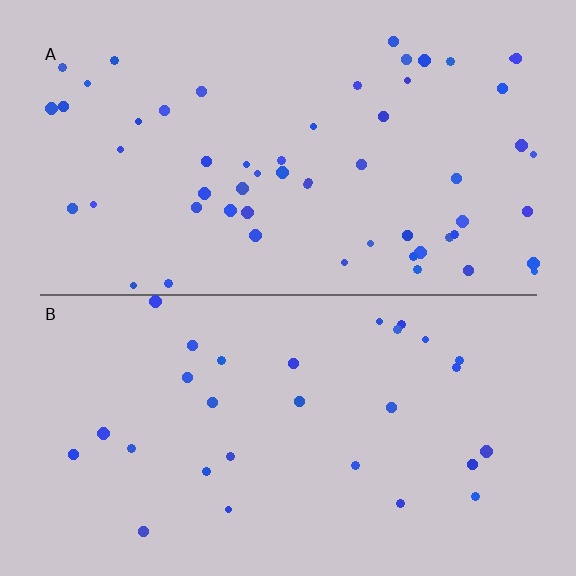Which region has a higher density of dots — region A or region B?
A (the top).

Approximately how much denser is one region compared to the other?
Approximately 1.9× — region A over region B.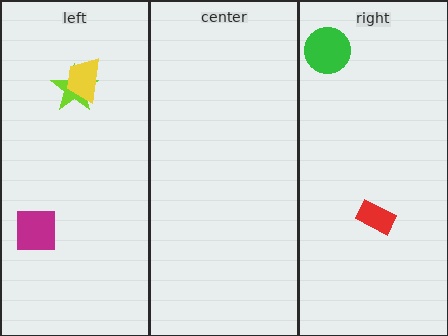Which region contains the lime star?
The left region.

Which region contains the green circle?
The right region.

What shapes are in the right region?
The red rectangle, the green circle.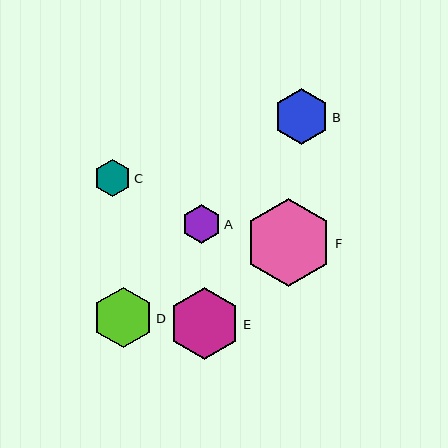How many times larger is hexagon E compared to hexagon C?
Hexagon E is approximately 1.9 times the size of hexagon C.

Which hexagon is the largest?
Hexagon F is the largest with a size of approximately 87 pixels.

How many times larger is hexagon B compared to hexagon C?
Hexagon B is approximately 1.5 times the size of hexagon C.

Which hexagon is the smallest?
Hexagon C is the smallest with a size of approximately 37 pixels.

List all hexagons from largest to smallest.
From largest to smallest: F, E, D, B, A, C.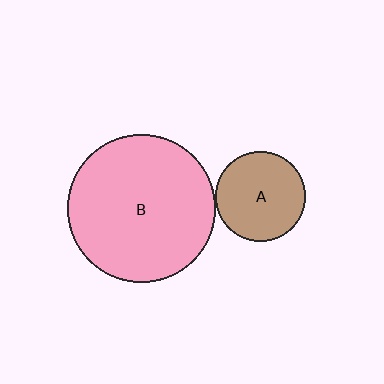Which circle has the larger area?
Circle B (pink).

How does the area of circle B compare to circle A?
Approximately 2.7 times.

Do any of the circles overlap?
No, none of the circles overlap.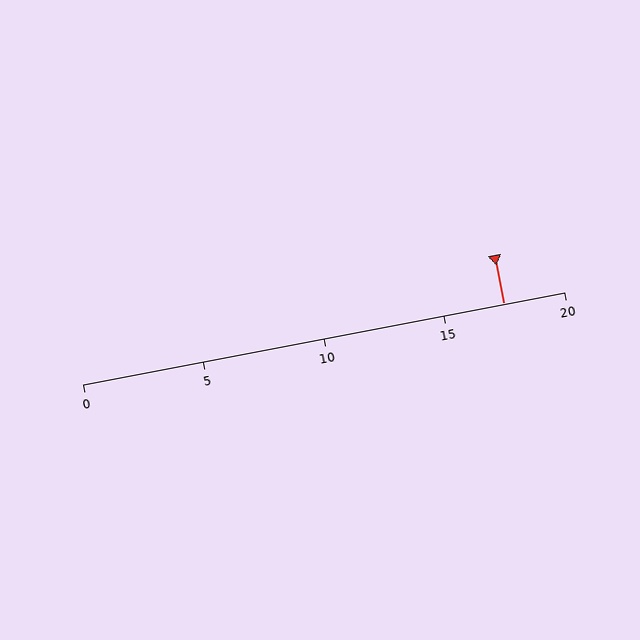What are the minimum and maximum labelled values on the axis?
The axis runs from 0 to 20.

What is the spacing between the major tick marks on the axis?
The major ticks are spaced 5 apart.